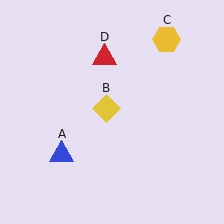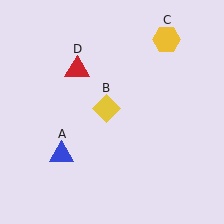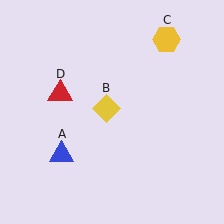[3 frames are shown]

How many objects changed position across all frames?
1 object changed position: red triangle (object D).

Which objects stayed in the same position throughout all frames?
Blue triangle (object A) and yellow diamond (object B) and yellow hexagon (object C) remained stationary.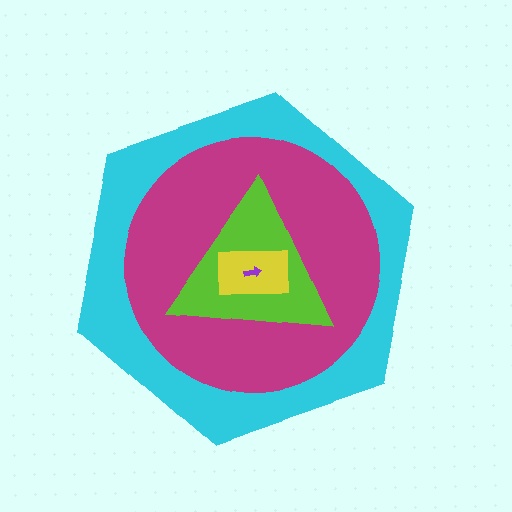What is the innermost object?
The purple arrow.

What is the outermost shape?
The cyan hexagon.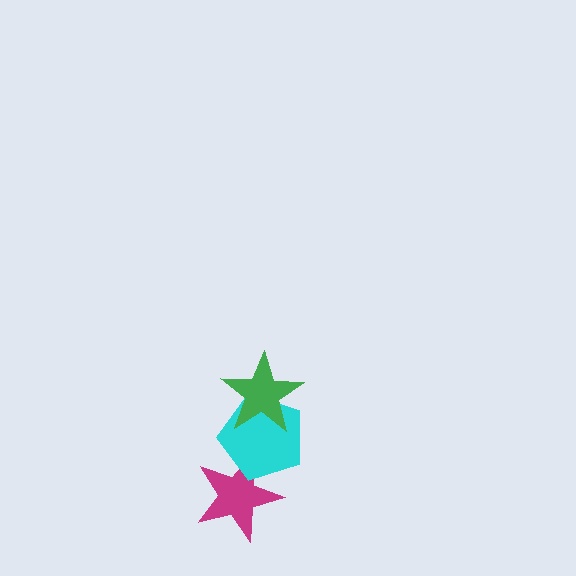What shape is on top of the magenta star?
The cyan pentagon is on top of the magenta star.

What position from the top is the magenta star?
The magenta star is 3rd from the top.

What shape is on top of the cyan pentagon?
The green star is on top of the cyan pentagon.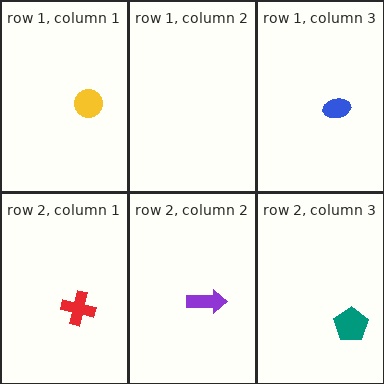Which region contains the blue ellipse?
The row 1, column 3 region.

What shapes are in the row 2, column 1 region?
The red cross.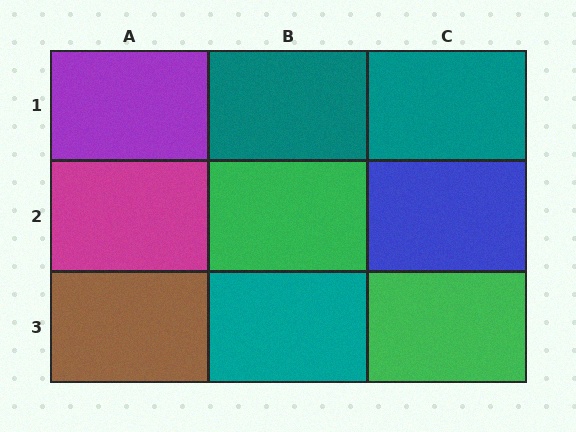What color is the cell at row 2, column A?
Magenta.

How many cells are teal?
3 cells are teal.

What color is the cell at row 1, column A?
Purple.